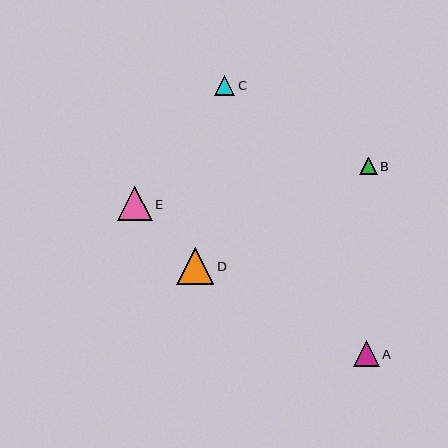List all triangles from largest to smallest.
From largest to smallest: D, E, A, C, B.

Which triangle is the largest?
Triangle D is the largest with a size of approximately 37 pixels.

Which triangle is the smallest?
Triangle B is the smallest with a size of approximately 18 pixels.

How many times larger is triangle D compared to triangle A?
Triangle D is approximately 1.4 times the size of triangle A.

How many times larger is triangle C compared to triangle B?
Triangle C is approximately 1.1 times the size of triangle B.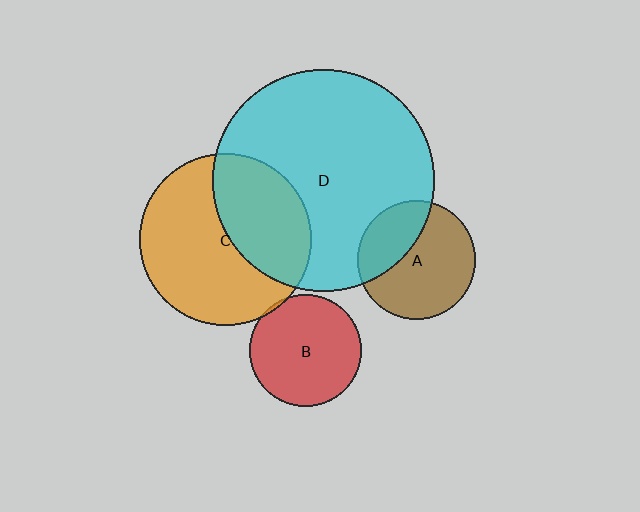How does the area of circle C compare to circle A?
Approximately 2.1 times.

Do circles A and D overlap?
Yes.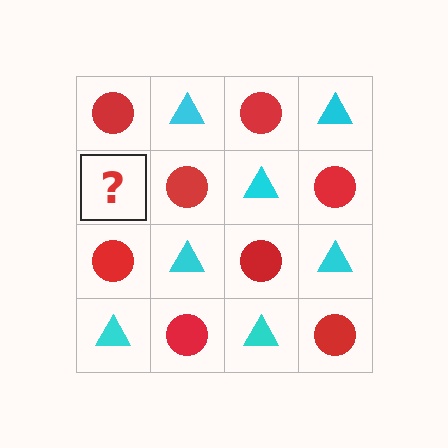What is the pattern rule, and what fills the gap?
The rule is that it alternates red circle and cyan triangle in a checkerboard pattern. The gap should be filled with a cyan triangle.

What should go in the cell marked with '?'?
The missing cell should contain a cyan triangle.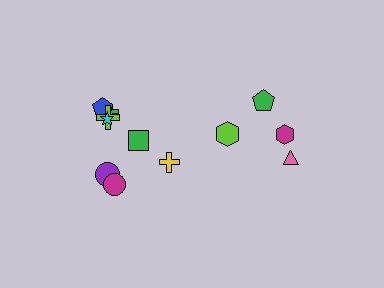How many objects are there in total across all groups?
There are 12 objects.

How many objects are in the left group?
There are 8 objects.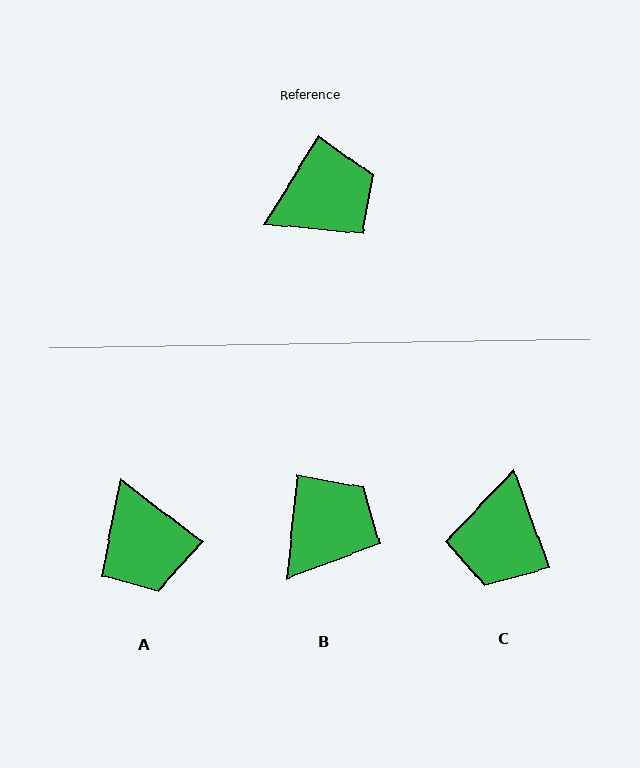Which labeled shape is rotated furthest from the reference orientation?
C, about 129 degrees away.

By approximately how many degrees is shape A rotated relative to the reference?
Approximately 96 degrees clockwise.